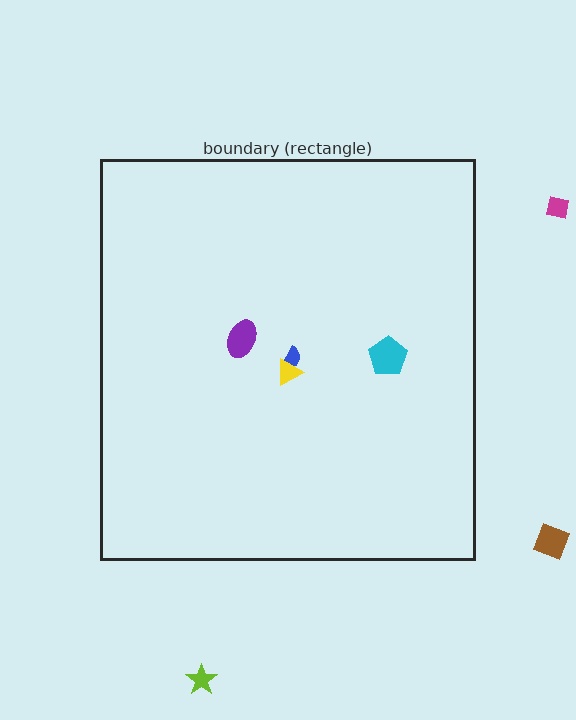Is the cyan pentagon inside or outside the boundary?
Inside.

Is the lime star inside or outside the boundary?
Outside.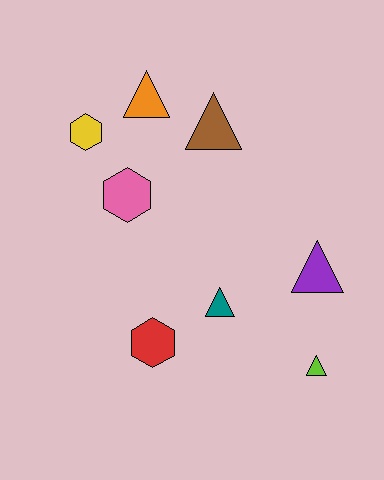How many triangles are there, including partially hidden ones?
There are 5 triangles.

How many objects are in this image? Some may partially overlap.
There are 8 objects.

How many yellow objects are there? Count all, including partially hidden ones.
There is 1 yellow object.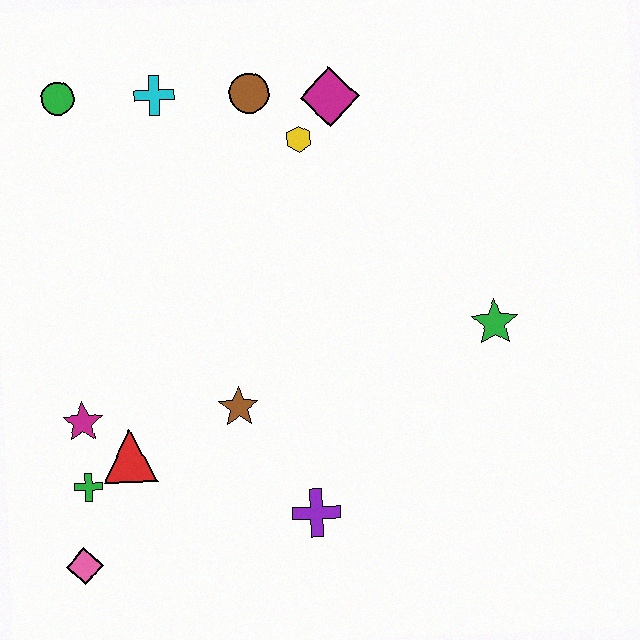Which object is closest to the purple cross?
The brown star is closest to the purple cross.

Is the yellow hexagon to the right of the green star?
No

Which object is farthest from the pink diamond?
The magenta diamond is farthest from the pink diamond.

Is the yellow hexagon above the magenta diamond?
No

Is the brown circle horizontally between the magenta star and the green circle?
No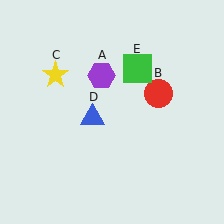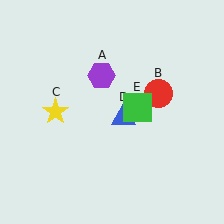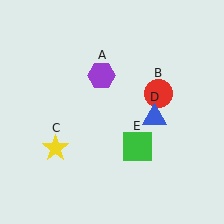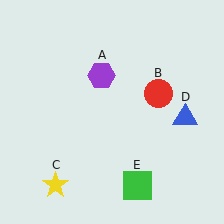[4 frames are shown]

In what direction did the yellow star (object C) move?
The yellow star (object C) moved down.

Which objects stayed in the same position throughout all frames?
Purple hexagon (object A) and red circle (object B) remained stationary.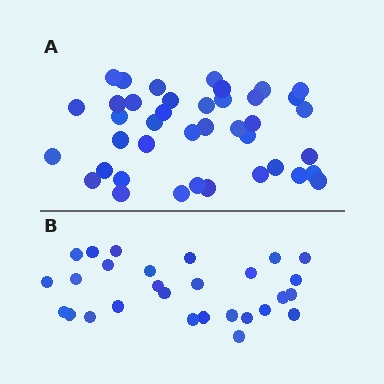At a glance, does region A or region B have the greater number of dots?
Region A (the top region) has more dots.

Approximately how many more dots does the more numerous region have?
Region A has roughly 12 or so more dots than region B.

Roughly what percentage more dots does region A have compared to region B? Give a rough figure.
About 45% more.